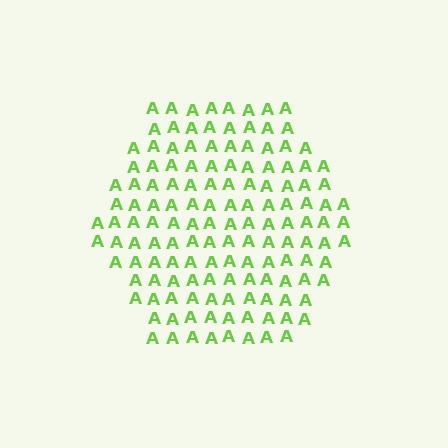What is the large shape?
The large shape is a hexagon.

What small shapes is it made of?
It is made of small letter A's.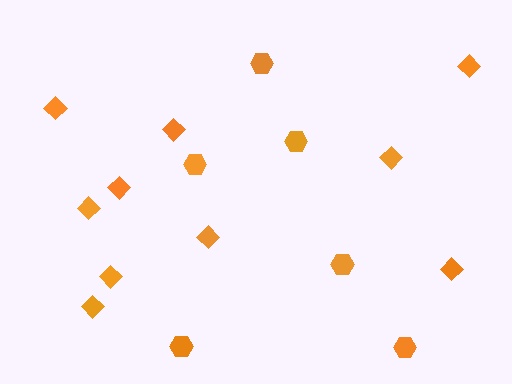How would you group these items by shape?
There are 2 groups: one group of diamonds (10) and one group of hexagons (6).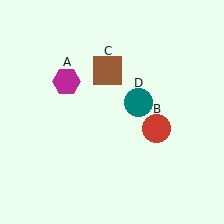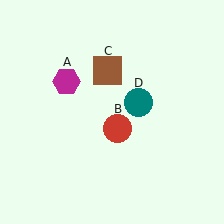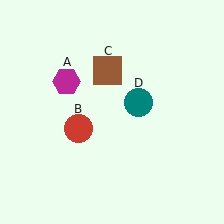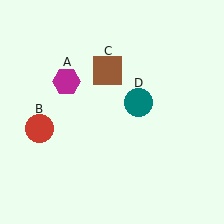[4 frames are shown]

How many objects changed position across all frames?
1 object changed position: red circle (object B).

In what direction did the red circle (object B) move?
The red circle (object B) moved left.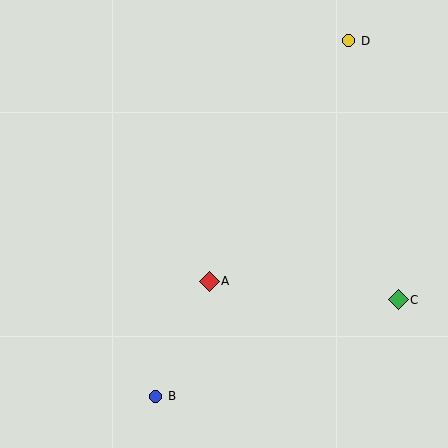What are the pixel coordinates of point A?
Point A is at (209, 281).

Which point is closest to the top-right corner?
Point D is closest to the top-right corner.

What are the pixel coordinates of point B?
Point B is at (156, 396).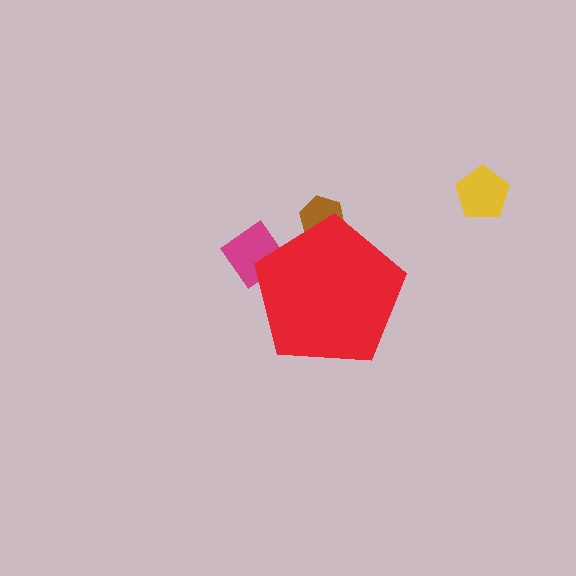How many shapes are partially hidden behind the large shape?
2 shapes are partially hidden.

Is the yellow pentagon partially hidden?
No, the yellow pentagon is fully visible.